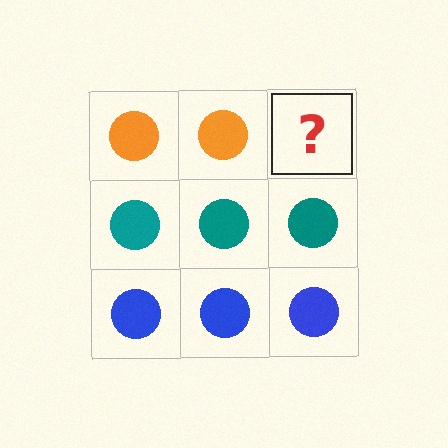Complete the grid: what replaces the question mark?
The question mark should be replaced with an orange circle.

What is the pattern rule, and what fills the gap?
The rule is that each row has a consistent color. The gap should be filled with an orange circle.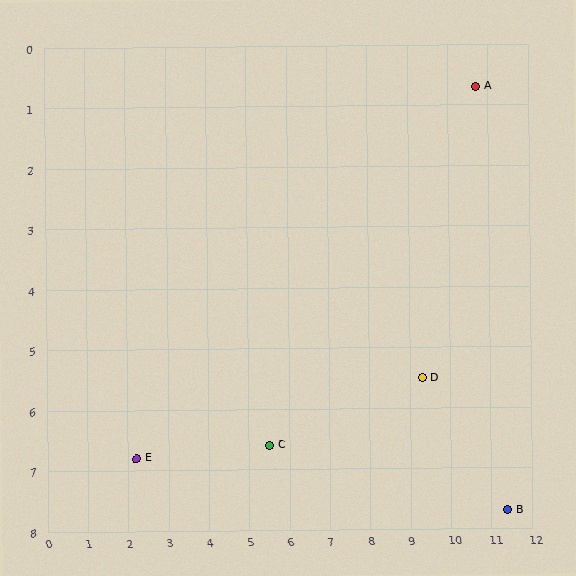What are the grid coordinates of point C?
Point C is at approximately (5.5, 6.6).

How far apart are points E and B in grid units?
Points E and B are about 9.2 grid units apart.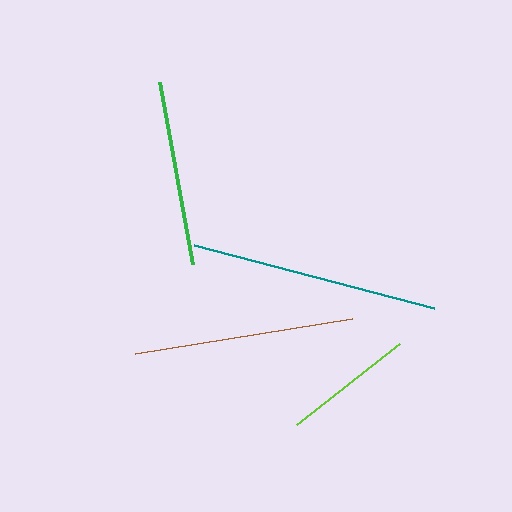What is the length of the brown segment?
The brown segment is approximately 219 pixels long.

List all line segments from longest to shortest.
From longest to shortest: teal, brown, green, lime.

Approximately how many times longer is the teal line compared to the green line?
The teal line is approximately 1.3 times the length of the green line.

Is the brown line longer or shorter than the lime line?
The brown line is longer than the lime line.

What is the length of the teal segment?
The teal segment is approximately 248 pixels long.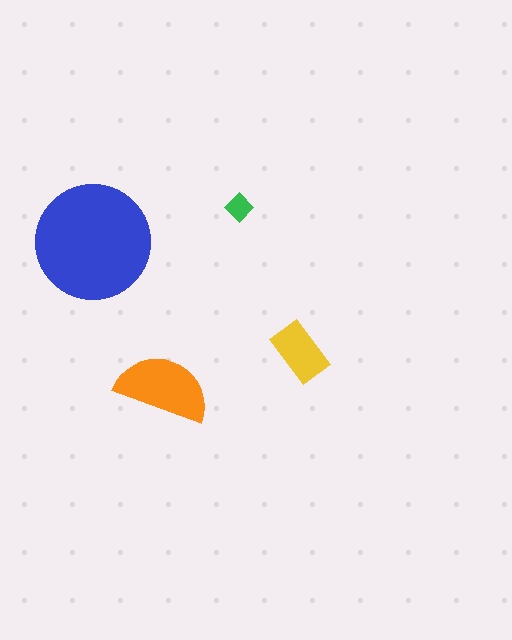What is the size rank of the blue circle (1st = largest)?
1st.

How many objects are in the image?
There are 4 objects in the image.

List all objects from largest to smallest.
The blue circle, the orange semicircle, the yellow rectangle, the green diamond.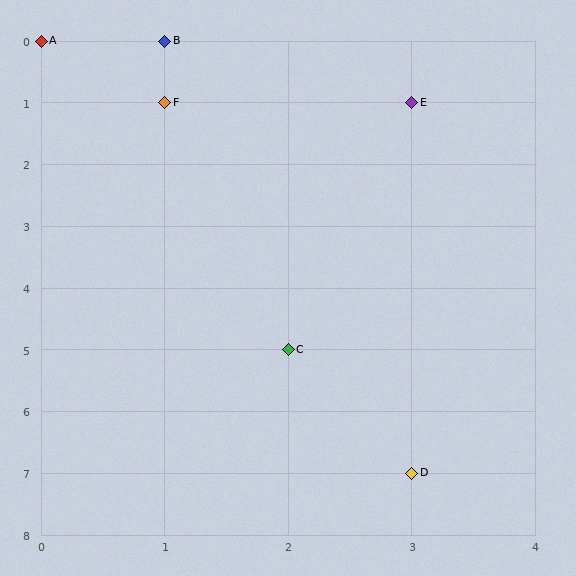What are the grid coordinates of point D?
Point D is at grid coordinates (3, 7).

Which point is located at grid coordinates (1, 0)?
Point B is at (1, 0).